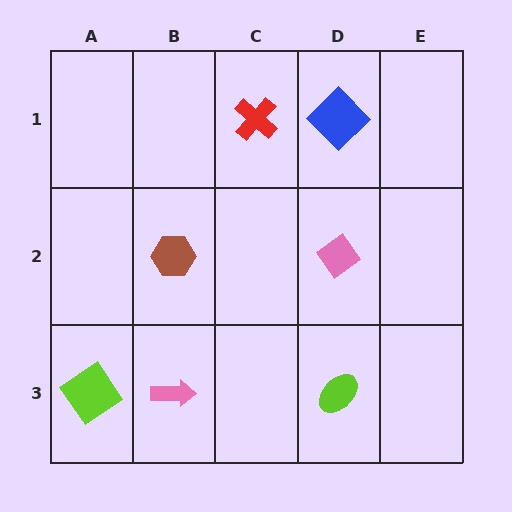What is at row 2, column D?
A pink diamond.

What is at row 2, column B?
A brown hexagon.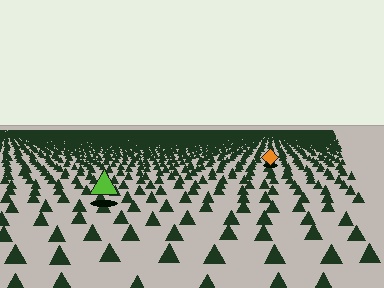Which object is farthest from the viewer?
The orange diamond is farthest from the viewer. It appears smaller and the ground texture around it is denser.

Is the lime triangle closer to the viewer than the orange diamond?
Yes. The lime triangle is closer — you can tell from the texture gradient: the ground texture is coarser near it.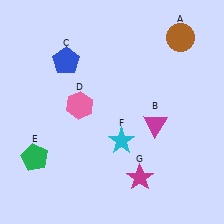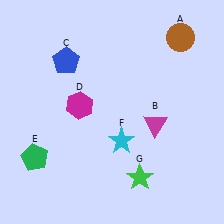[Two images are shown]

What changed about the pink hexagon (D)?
In Image 1, D is pink. In Image 2, it changed to magenta.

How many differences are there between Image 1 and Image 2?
There are 2 differences between the two images.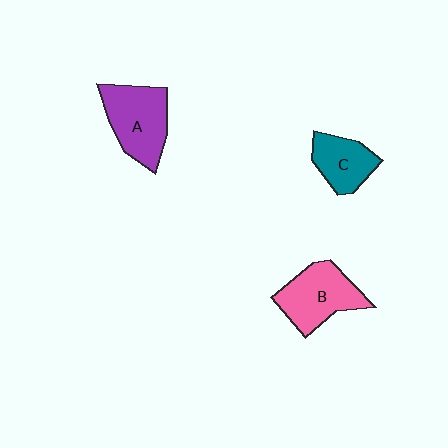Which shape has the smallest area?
Shape C (teal).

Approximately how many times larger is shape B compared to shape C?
Approximately 1.4 times.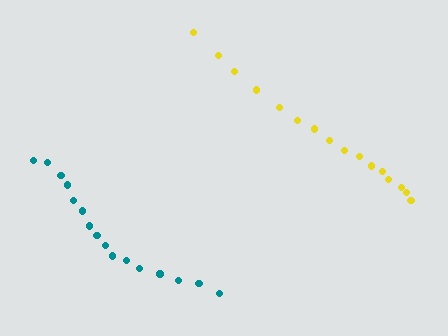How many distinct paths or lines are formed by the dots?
There are 2 distinct paths.